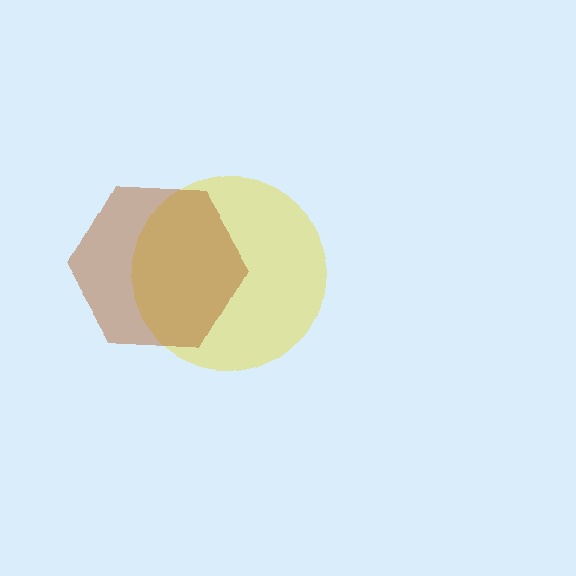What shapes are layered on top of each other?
The layered shapes are: a yellow circle, a brown hexagon.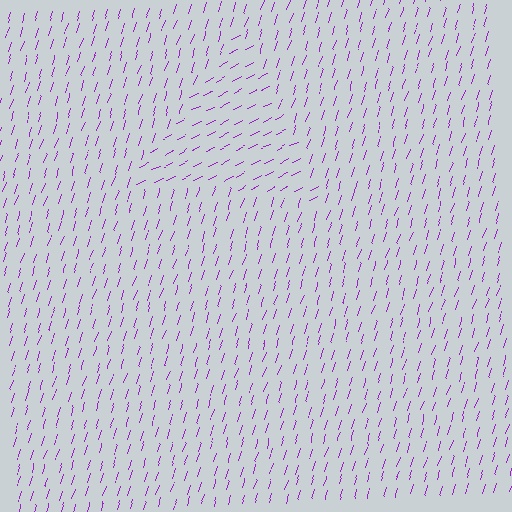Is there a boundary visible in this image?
Yes, there is a texture boundary formed by a change in line orientation.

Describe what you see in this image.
The image is filled with small purple line segments. A triangle region in the image has lines oriented differently from the surrounding lines, creating a visible texture boundary.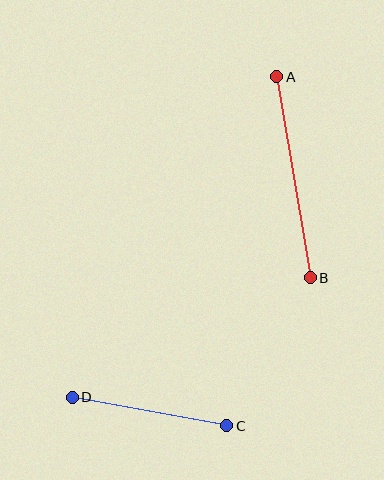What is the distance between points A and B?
The distance is approximately 204 pixels.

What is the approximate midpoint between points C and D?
The midpoint is at approximately (149, 412) pixels.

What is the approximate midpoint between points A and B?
The midpoint is at approximately (294, 177) pixels.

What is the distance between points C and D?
The distance is approximately 157 pixels.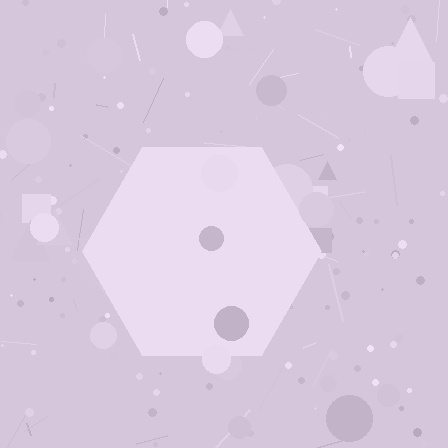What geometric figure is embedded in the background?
A hexagon is embedded in the background.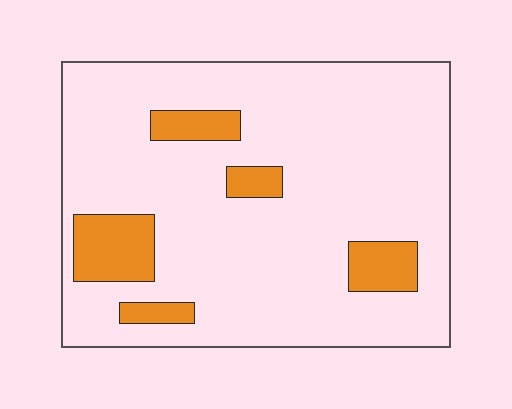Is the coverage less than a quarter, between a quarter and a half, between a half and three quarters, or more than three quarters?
Less than a quarter.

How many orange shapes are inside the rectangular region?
5.